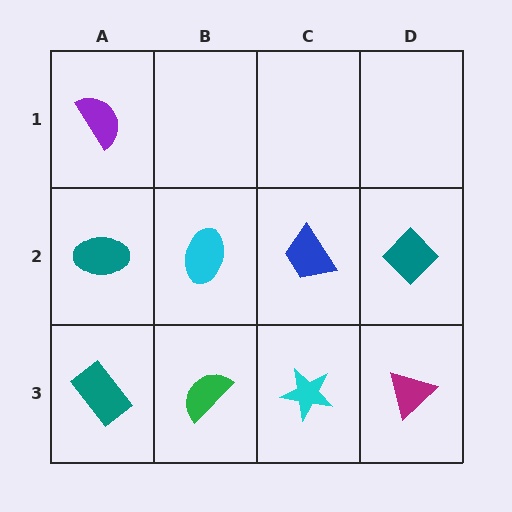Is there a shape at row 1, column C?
No, that cell is empty.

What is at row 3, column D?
A magenta triangle.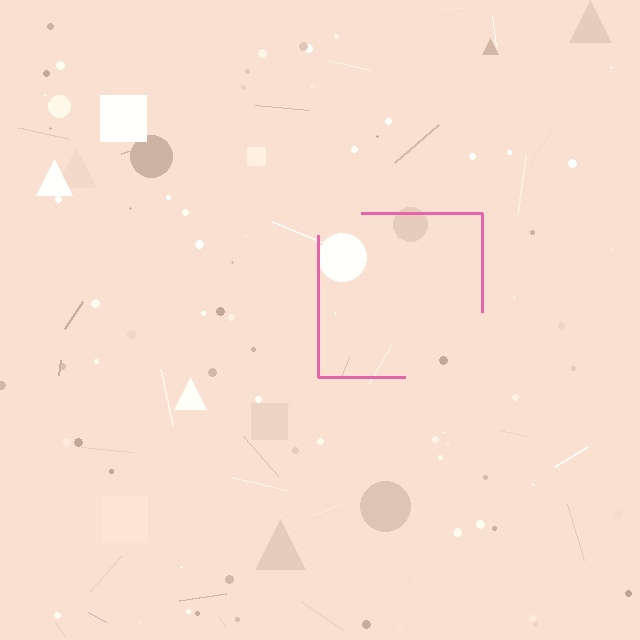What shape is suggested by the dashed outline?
The dashed outline suggests a square.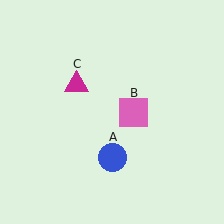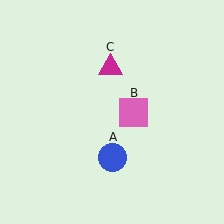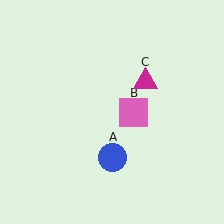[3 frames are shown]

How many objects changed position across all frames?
1 object changed position: magenta triangle (object C).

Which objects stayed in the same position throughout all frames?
Blue circle (object A) and pink square (object B) remained stationary.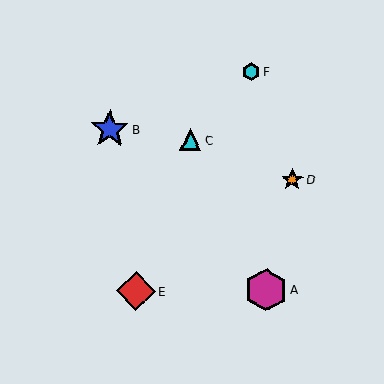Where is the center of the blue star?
The center of the blue star is at (110, 129).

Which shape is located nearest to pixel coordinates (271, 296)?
The magenta hexagon (labeled A) at (266, 290) is nearest to that location.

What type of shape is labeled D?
Shape D is an orange star.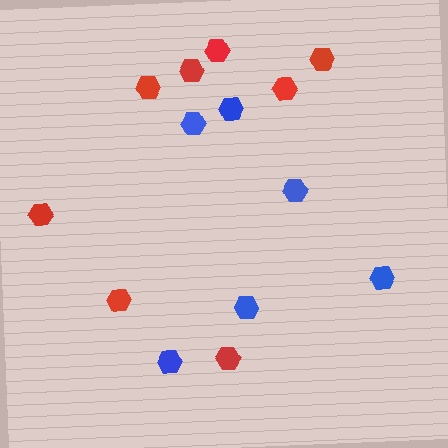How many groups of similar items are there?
There are 2 groups: one group of blue hexagons (6) and one group of red hexagons (8).